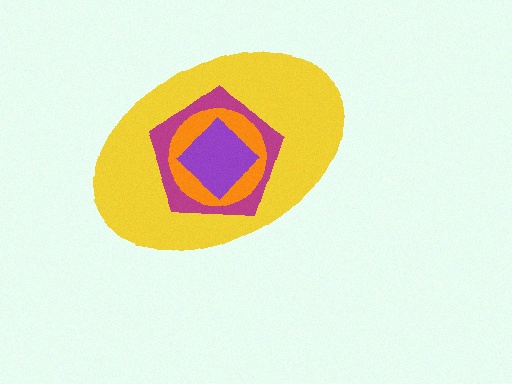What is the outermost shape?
The yellow ellipse.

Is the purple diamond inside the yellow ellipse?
Yes.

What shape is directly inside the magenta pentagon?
The orange circle.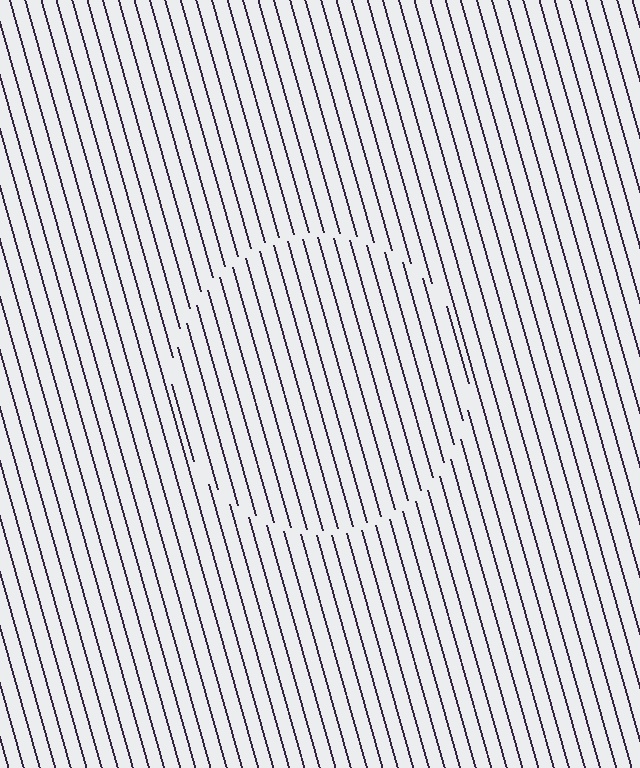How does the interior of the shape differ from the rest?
The interior of the shape contains the same grating, shifted by half a period — the contour is defined by the phase discontinuity where line-ends from the inner and outer gratings abut.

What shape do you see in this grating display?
An illusory circle. The interior of the shape contains the same grating, shifted by half a period — the contour is defined by the phase discontinuity where line-ends from the inner and outer gratings abut.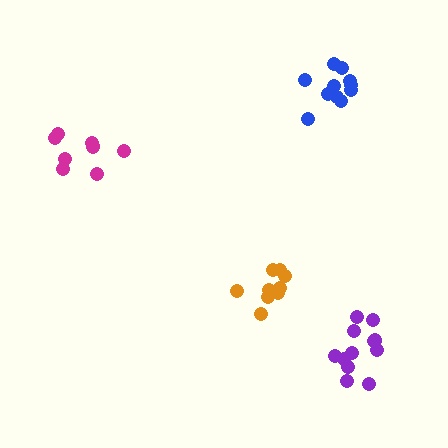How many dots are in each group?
Group 1: 9 dots, Group 2: 11 dots, Group 3: 12 dots, Group 4: 8 dots (40 total).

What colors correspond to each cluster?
The clusters are colored: orange, blue, purple, magenta.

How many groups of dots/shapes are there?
There are 4 groups.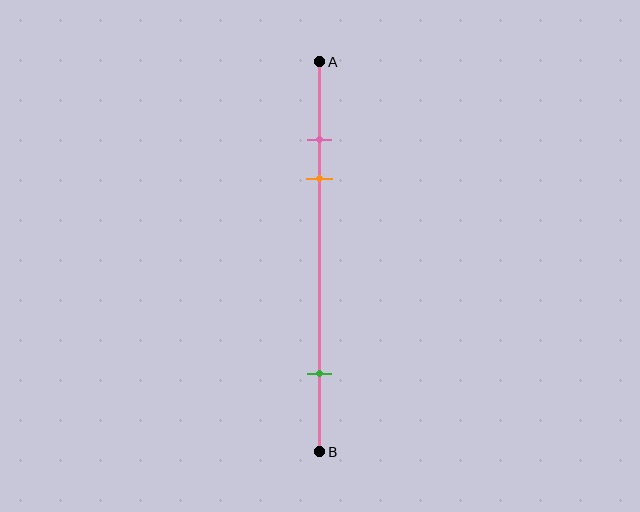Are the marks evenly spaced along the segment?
No, the marks are not evenly spaced.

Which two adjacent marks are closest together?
The pink and orange marks are the closest adjacent pair.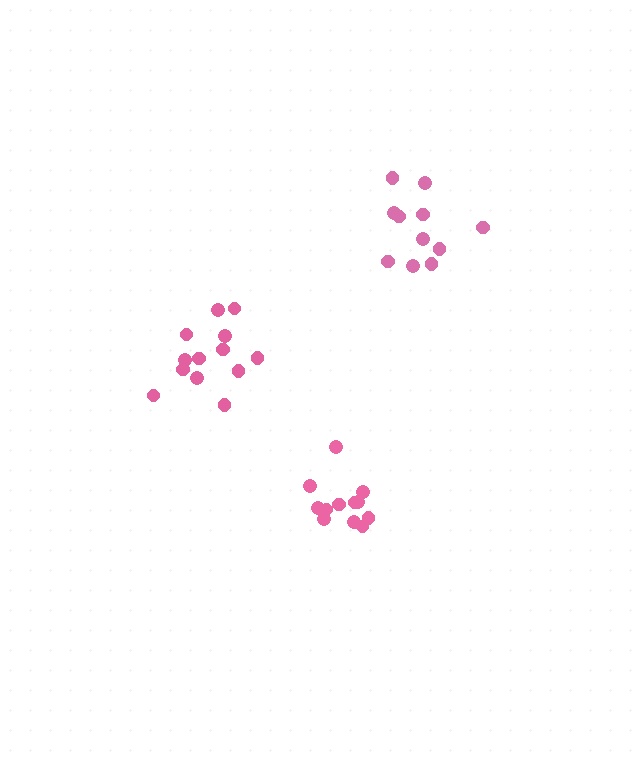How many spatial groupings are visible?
There are 3 spatial groupings.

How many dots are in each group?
Group 1: 11 dots, Group 2: 12 dots, Group 3: 13 dots (36 total).